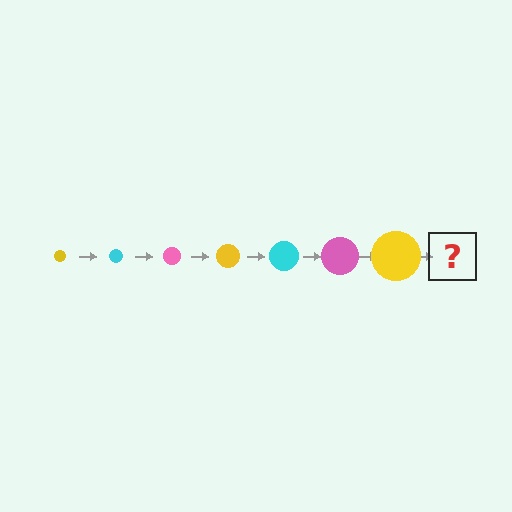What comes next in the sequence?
The next element should be a cyan circle, larger than the previous one.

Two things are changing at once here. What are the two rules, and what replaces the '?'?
The two rules are that the circle grows larger each step and the color cycles through yellow, cyan, and pink. The '?' should be a cyan circle, larger than the previous one.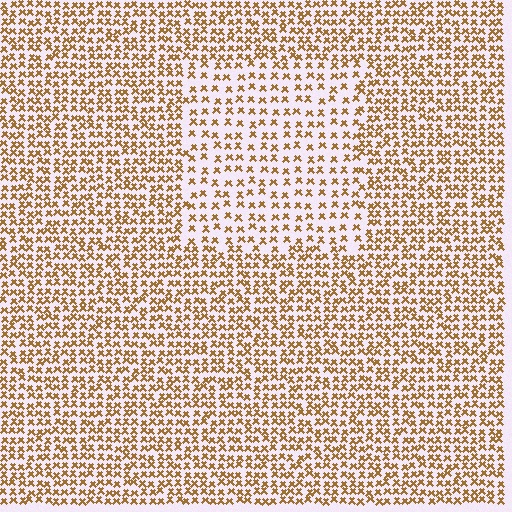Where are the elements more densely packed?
The elements are more densely packed outside the rectangle boundary.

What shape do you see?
I see a rectangle.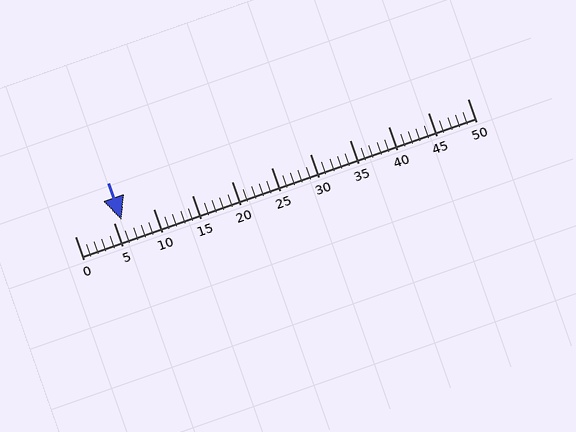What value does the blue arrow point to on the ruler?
The blue arrow points to approximately 6.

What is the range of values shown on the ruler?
The ruler shows values from 0 to 50.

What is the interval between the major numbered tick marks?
The major tick marks are spaced 5 units apart.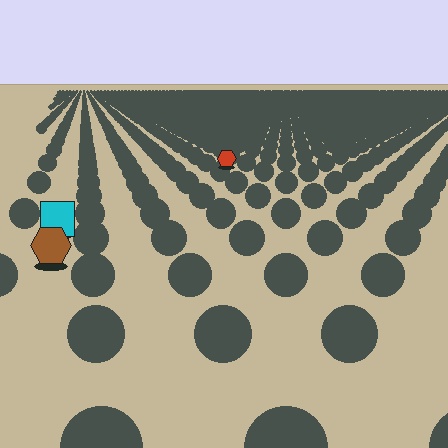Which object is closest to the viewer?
The brown hexagon is closest. The texture marks near it are larger and more spread out.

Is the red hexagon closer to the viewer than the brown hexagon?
No. The brown hexagon is closer — you can tell from the texture gradient: the ground texture is coarser near it.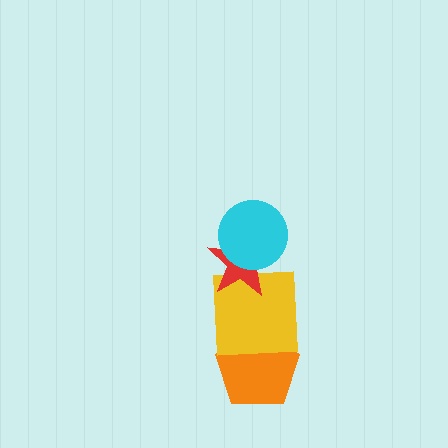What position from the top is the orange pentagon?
The orange pentagon is 4th from the top.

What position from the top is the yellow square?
The yellow square is 3rd from the top.